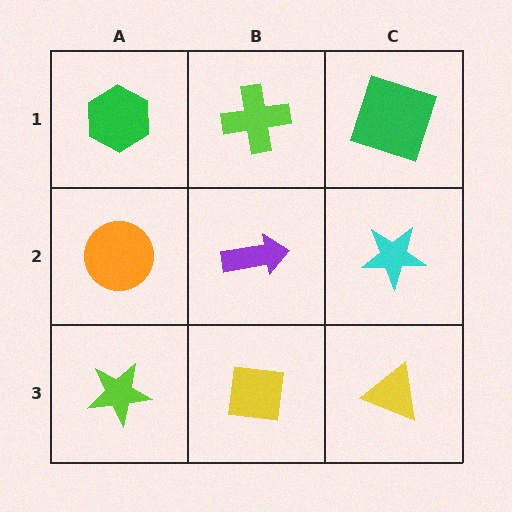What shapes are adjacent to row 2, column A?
A green hexagon (row 1, column A), a lime star (row 3, column A), a purple arrow (row 2, column B).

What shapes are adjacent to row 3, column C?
A cyan star (row 2, column C), a yellow square (row 3, column B).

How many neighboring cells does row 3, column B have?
3.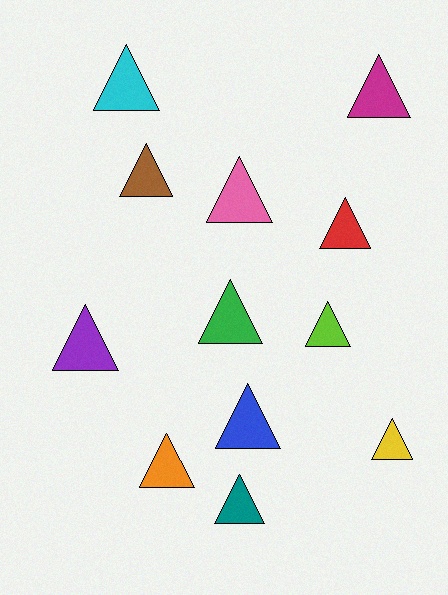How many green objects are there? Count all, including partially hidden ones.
There is 1 green object.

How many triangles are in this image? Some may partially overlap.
There are 12 triangles.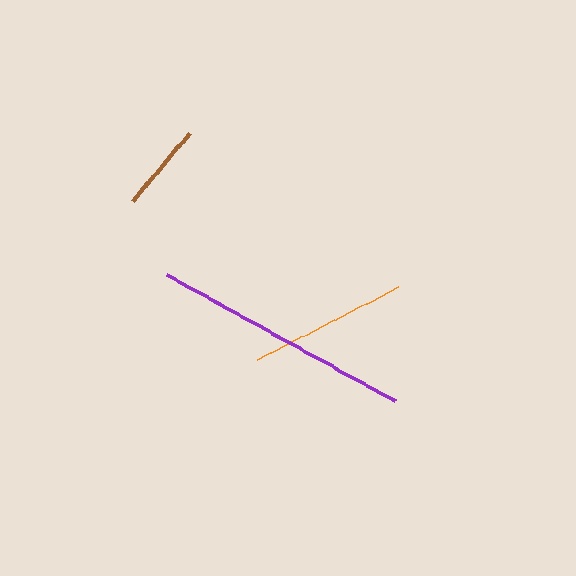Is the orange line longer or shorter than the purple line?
The purple line is longer than the orange line.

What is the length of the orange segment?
The orange segment is approximately 159 pixels long.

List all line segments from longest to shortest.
From longest to shortest: purple, orange, brown.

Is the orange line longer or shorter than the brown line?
The orange line is longer than the brown line.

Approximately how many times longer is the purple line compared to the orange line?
The purple line is approximately 1.6 times the length of the orange line.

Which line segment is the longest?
The purple line is the longest at approximately 261 pixels.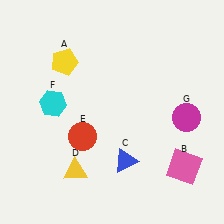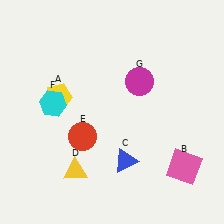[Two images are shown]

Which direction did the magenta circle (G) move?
The magenta circle (G) moved left.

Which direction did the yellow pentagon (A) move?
The yellow pentagon (A) moved down.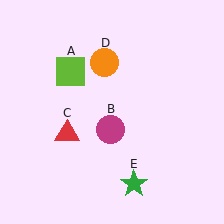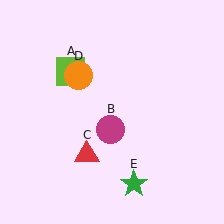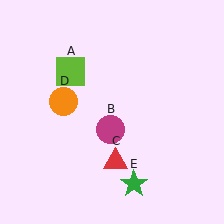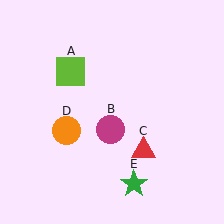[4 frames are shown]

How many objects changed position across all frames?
2 objects changed position: red triangle (object C), orange circle (object D).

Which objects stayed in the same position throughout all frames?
Lime square (object A) and magenta circle (object B) and green star (object E) remained stationary.